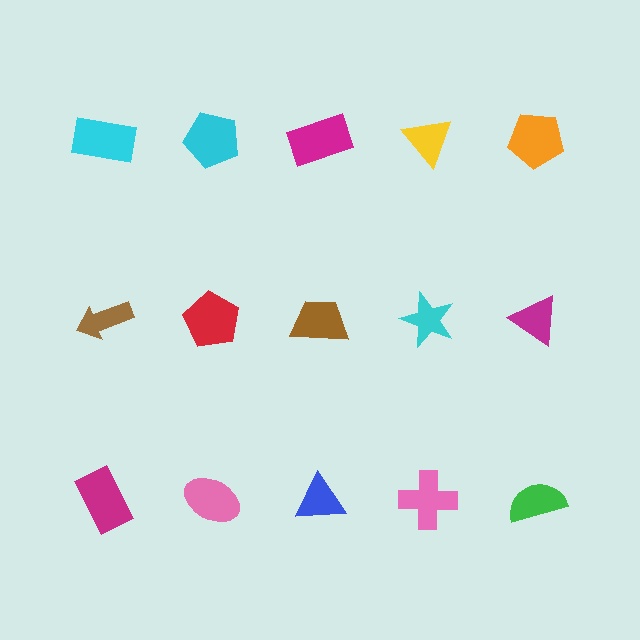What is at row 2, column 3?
A brown trapezoid.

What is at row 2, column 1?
A brown arrow.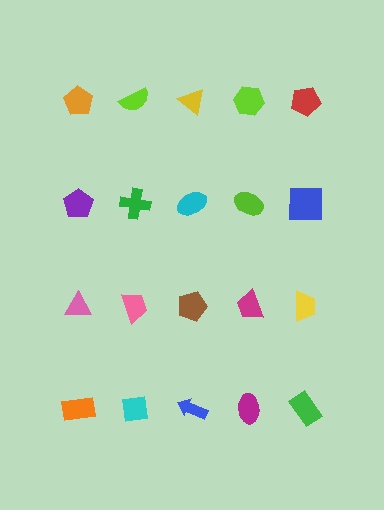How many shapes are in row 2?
5 shapes.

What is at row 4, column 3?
A blue arrow.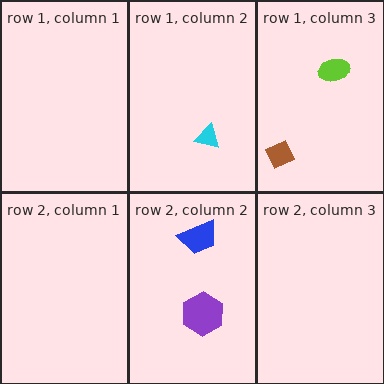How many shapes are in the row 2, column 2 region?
2.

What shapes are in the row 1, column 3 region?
The lime ellipse, the brown diamond.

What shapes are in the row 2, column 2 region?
The blue trapezoid, the purple hexagon.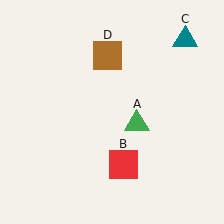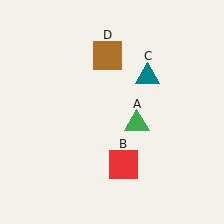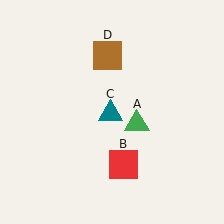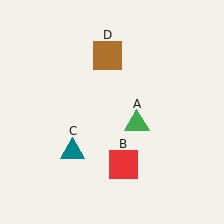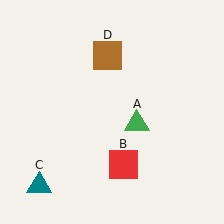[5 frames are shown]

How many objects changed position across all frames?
1 object changed position: teal triangle (object C).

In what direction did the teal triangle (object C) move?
The teal triangle (object C) moved down and to the left.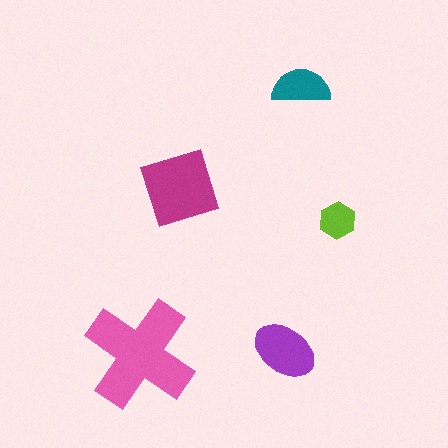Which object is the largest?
The pink cross.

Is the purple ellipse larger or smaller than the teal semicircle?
Larger.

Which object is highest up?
The teal semicircle is topmost.